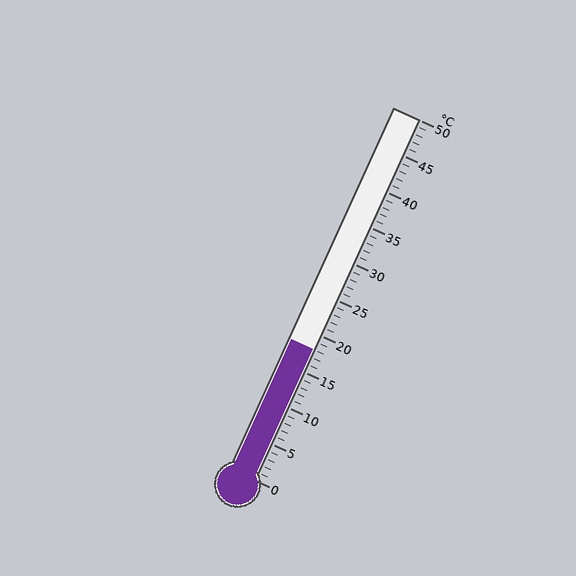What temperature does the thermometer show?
The thermometer shows approximately 18°C.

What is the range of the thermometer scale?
The thermometer scale ranges from 0°C to 50°C.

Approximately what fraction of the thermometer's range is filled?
The thermometer is filled to approximately 35% of its range.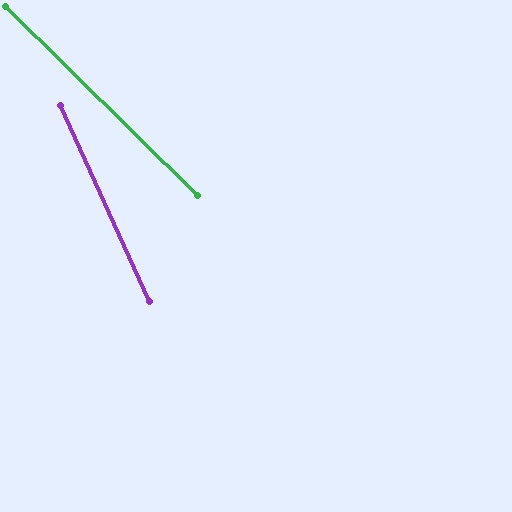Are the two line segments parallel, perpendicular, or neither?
Neither parallel nor perpendicular — they differ by about 21°.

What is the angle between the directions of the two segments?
Approximately 21 degrees.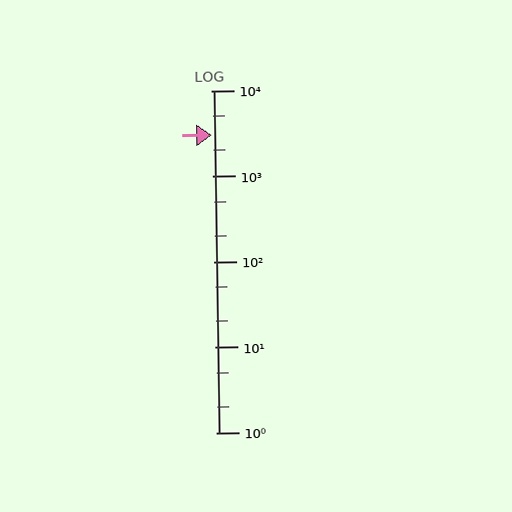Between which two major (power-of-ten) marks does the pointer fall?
The pointer is between 1000 and 10000.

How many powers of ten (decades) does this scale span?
The scale spans 4 decades, from 1 to 10000.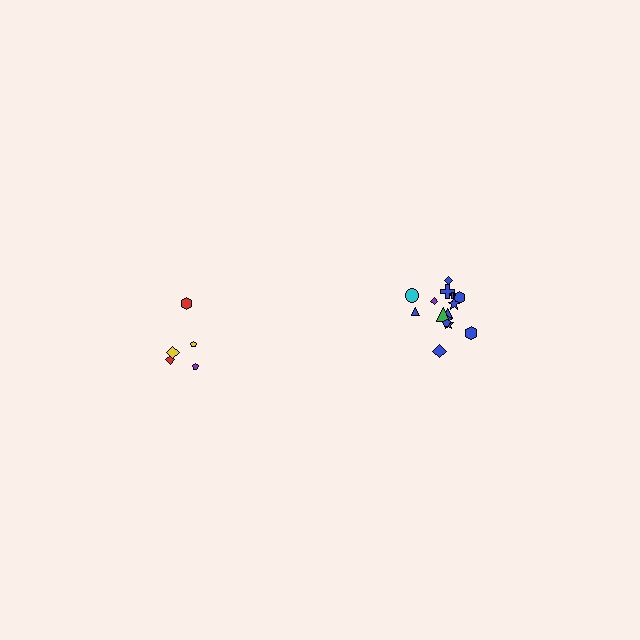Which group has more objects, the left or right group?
The right group.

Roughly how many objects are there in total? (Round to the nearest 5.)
Roughly 20 objects in total.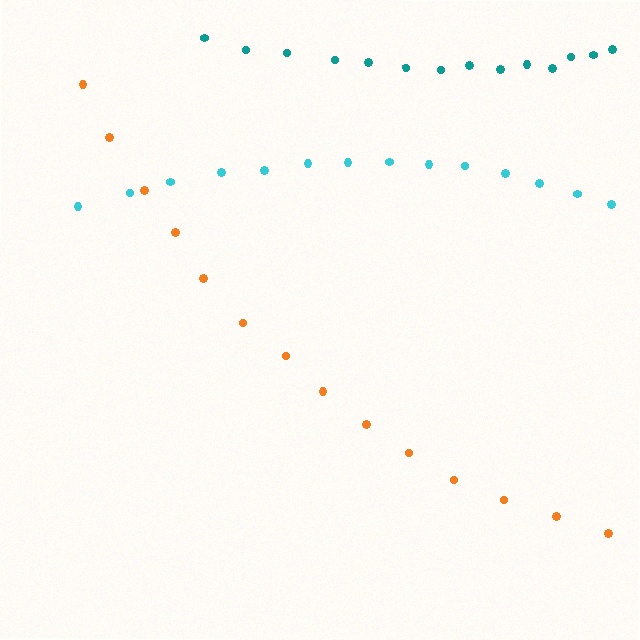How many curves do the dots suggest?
There are 3 distinct paths.